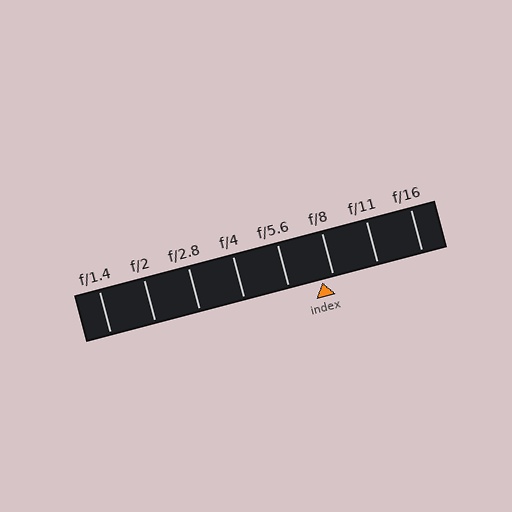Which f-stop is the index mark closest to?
The index mark is closest to f/8.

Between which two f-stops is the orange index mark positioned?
The index mark is between f/5.6 and f/8.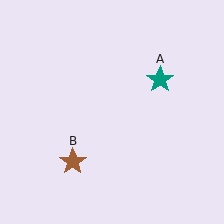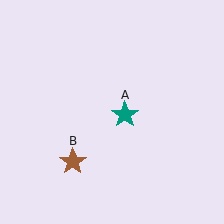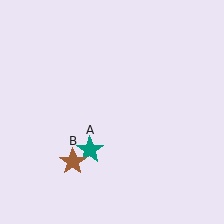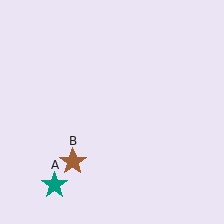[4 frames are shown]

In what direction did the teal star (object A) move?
The teal star (object A) moved down and to the left.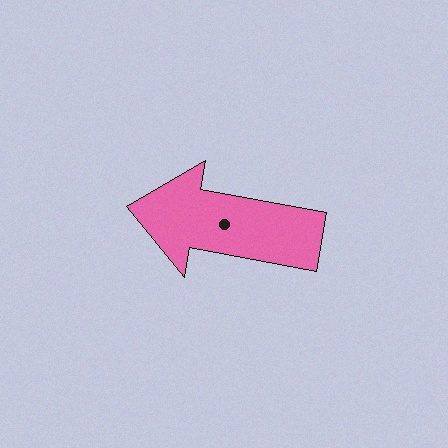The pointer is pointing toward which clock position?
Roughly 9 o'clock.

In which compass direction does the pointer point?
West.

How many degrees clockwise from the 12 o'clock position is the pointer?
Approximately 280 degrees.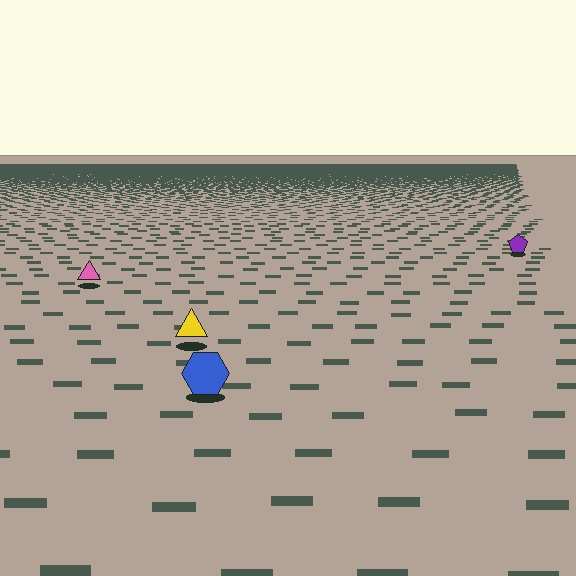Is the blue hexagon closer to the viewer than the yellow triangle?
Yes. The blue hexagon is closer — you can tell from the texture gradient: the ground texture is coarser near it.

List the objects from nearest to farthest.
From nearest to farthest: the blue hexagon, the yellow triangle, the pink triangle, the purple pentagon.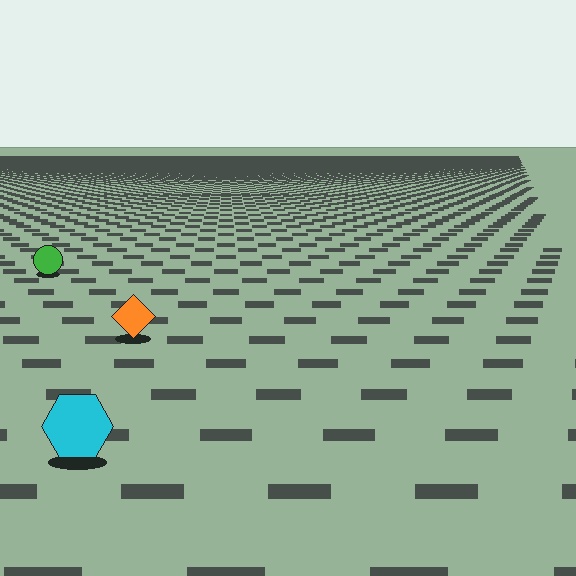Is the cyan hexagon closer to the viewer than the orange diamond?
Yes. The cyan hexagon is closer — you can tell from the texture gradient: the ground texture is coarser near it.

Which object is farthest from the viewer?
The green circle is farthest from the viewer. It appears smaller and the ground texture around it is denser.